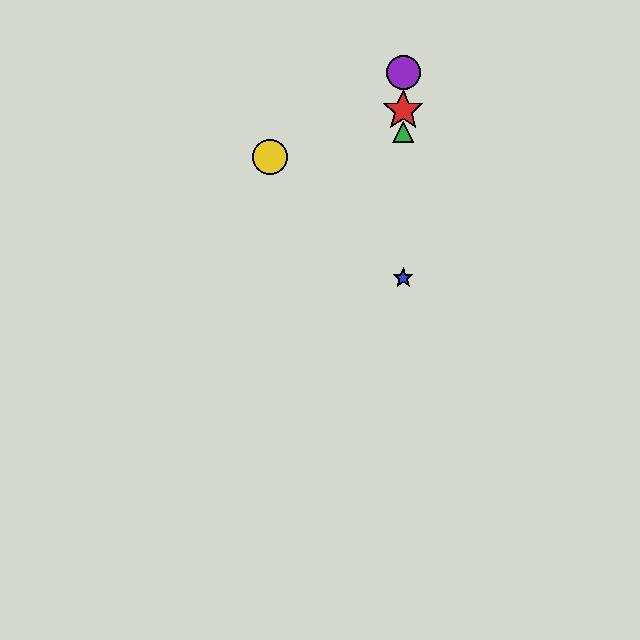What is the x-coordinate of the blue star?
The blue star is at x≈403.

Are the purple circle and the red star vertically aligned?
Yes, both are at x≈403.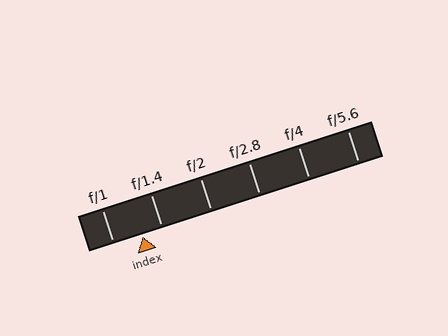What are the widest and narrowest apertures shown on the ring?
The widest aperture shown is f/1 and the narrowest is f/5.6.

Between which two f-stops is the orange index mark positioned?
The index mark is between f/1 and f/1.4.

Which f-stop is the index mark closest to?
The index mark is closest to f/1.4.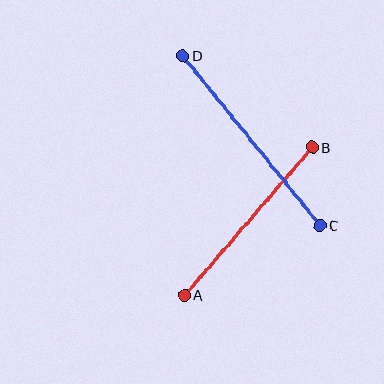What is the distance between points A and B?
The distance is approximately 195 pixels.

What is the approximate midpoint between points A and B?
The midpoint is at approximately (248, 221) pixels.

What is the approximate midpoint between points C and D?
The midpoint is at approximately (252, 140) pixels.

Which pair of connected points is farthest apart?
Points C and D are farthest apart.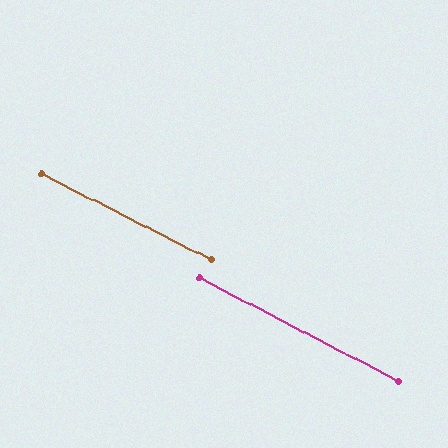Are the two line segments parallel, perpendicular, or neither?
Parallel — their directions differ by only 0.5°.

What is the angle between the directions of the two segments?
Approximately 1 degree.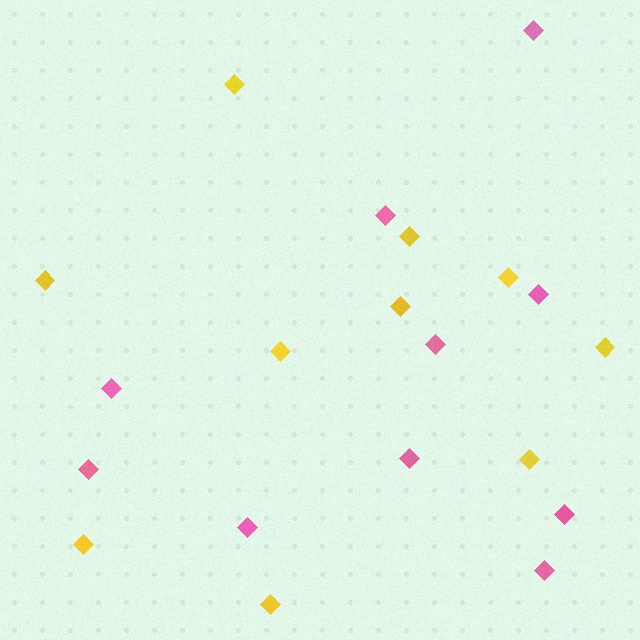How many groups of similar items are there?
There are 2 groups: one group of yellow diamonds (10) and one group of pink diamonds (10).